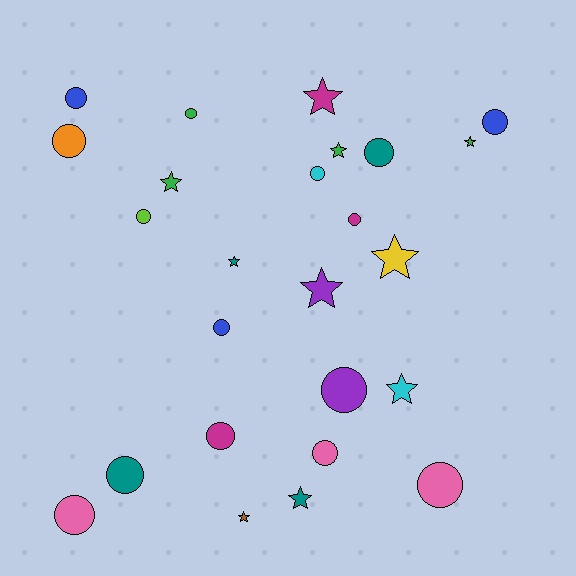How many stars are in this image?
There are 10 stars.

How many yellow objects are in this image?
There is 1 yellow object.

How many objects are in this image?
There are 25 objects.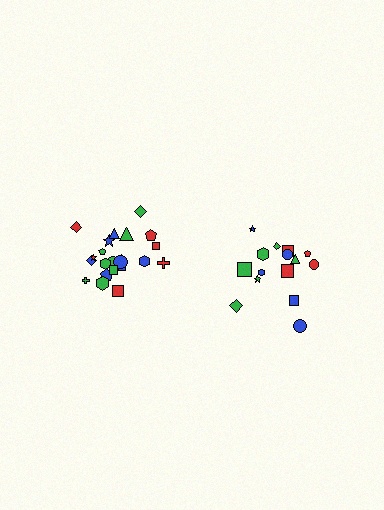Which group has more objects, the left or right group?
The left group.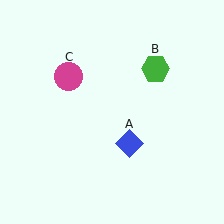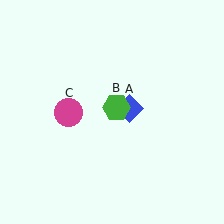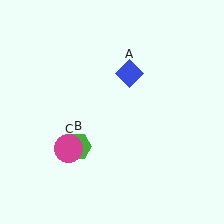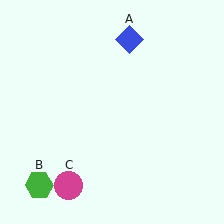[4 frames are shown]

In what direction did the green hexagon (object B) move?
The green hexagon (object B) moved down and to the left.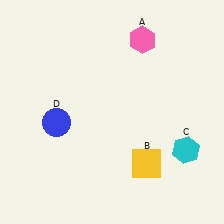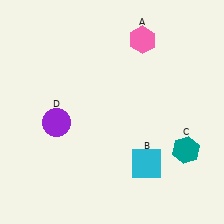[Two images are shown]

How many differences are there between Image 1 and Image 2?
There are 3 differences between the two images.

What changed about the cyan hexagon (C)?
In Image 1, C is cyan. In Image 2, it changed to teal.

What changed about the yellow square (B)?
In Image 1, B is yellow. In Image 2, it changed to cyan.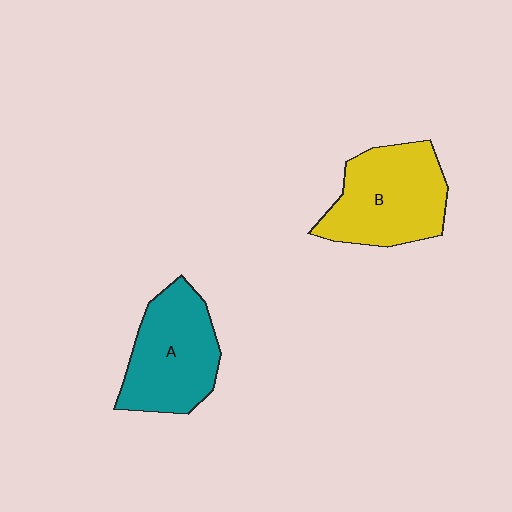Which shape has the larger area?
Shape B (yellow).